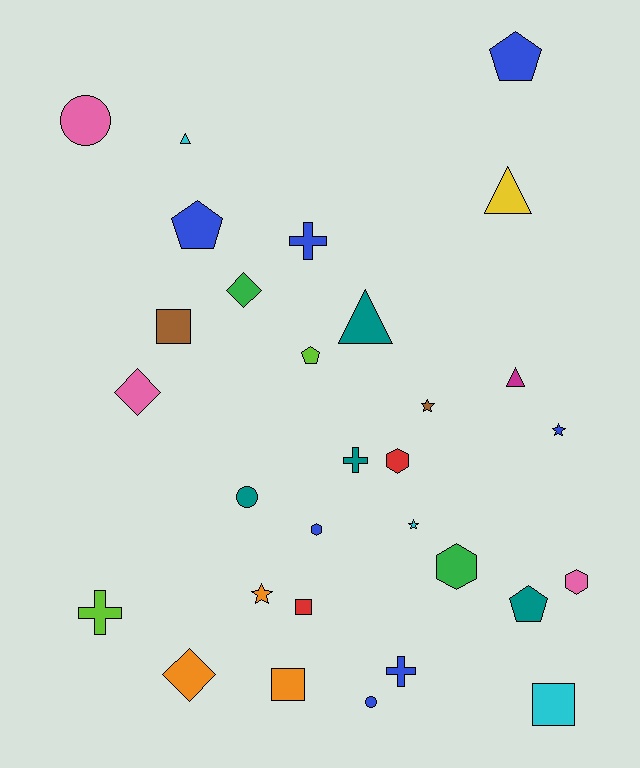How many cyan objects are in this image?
There are 3 cyan objects.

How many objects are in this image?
There are 30 objects.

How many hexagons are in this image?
There are 4 hexagons.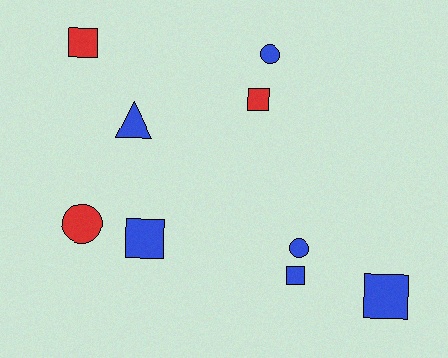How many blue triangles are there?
There is 1 blue triangle.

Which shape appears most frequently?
Square, with 5 objects.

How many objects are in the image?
There are 9 objects.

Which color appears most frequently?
Blue, with 6 objects.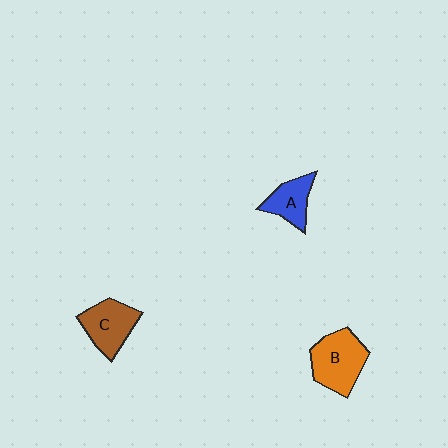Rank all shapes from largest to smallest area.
From largest to smallest: B (orange), C (brown), A (blue).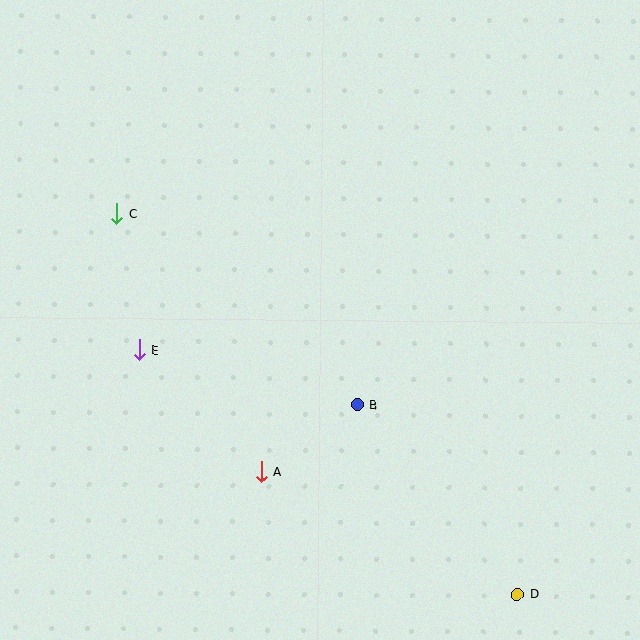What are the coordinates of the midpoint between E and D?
The midpoint between E and D is at (328, 472).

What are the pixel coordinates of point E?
Point E is at (139, 350).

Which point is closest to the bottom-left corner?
Point A is closest to the bottom-left corner.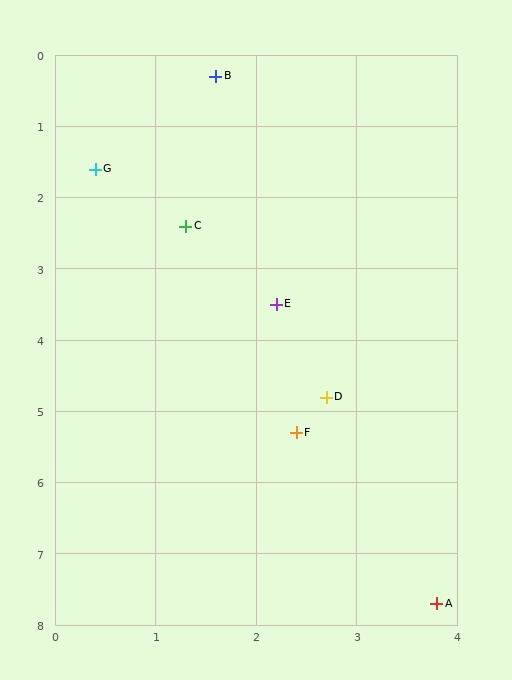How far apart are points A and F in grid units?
Points A and F are about 2.8 grid units apart.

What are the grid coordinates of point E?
Point E is at approximately (2.2, 3.5).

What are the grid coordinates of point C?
Point C is at approximately (1.3, 2.4).